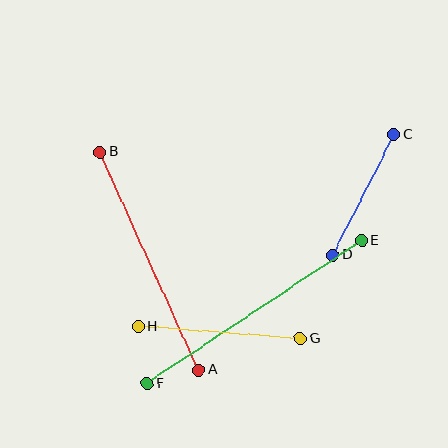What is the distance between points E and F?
The distance is approximately 258 pixels.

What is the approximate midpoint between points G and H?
The midpoint is at approximately (219, 332) pixels.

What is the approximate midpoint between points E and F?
The midpoint is at approximately (255, 312) pixels.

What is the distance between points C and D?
The distance is approximately 136 pixels.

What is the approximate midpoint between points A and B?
The midpoint is at approximately (150, 261) pixels.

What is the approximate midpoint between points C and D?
The midpoint is at approximately (363, 195) pixels.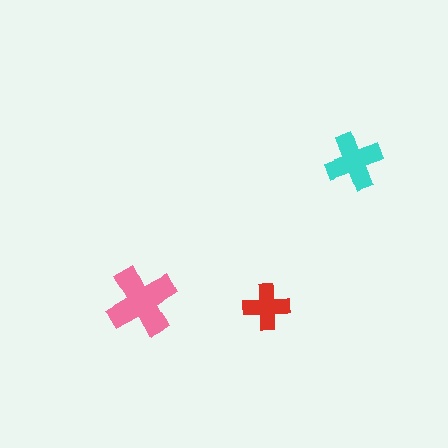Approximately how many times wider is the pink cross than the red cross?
About 1.5 times wider.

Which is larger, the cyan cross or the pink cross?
The pink one.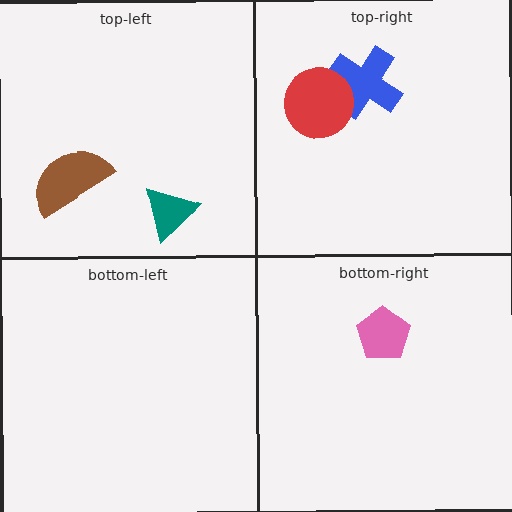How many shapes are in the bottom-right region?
1.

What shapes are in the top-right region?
The blue cross, the red circle.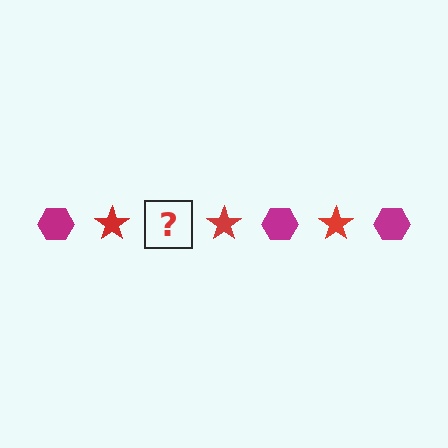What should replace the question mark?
The question mark should be replaced with a magenta hexagon.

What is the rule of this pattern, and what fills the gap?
The rule is that the pattern alternates between magenta hexagon and red star. The gap should be filled with a magenta hexagon.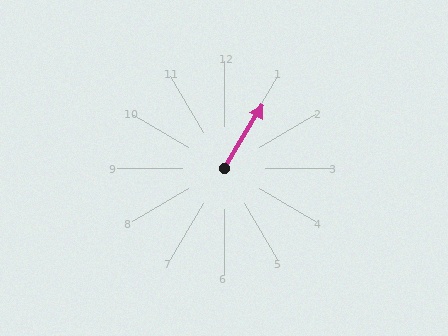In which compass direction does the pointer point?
Northeast.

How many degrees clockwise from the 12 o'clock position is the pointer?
Approximately 32 degrees.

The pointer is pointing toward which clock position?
Roughly 1 o'clock.